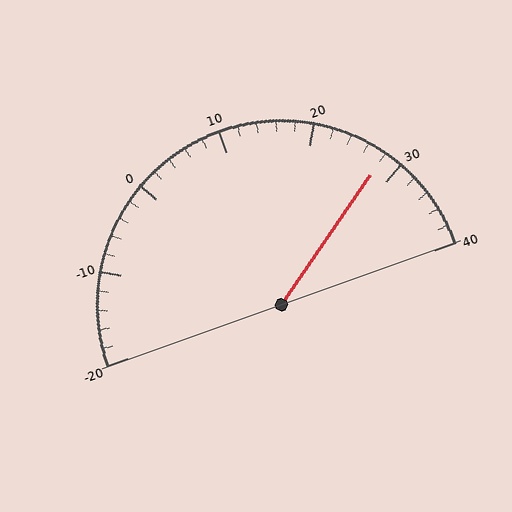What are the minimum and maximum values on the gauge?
The gauge ranges from -20 to 40.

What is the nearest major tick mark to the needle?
The nearest major tick mark is 30.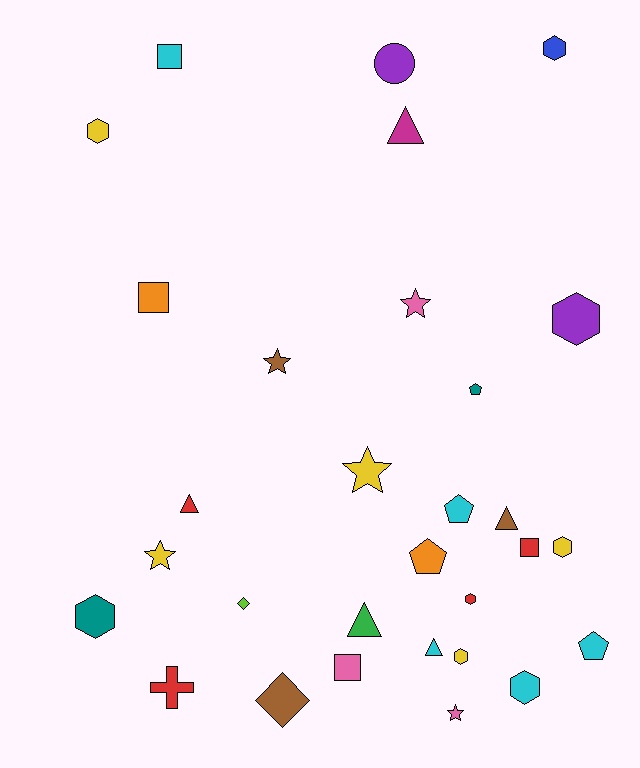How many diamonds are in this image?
There are 2 diamonds.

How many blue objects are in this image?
There is 1 blue object.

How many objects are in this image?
There are 30 objects.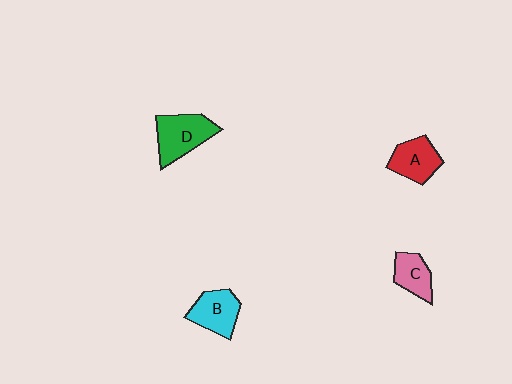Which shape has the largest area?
Shape D (green).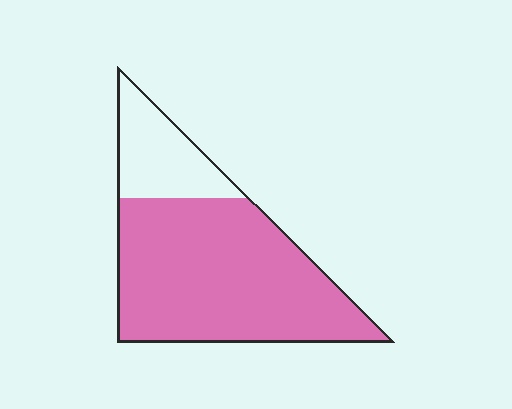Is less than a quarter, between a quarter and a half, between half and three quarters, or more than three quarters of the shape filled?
More than three quarters.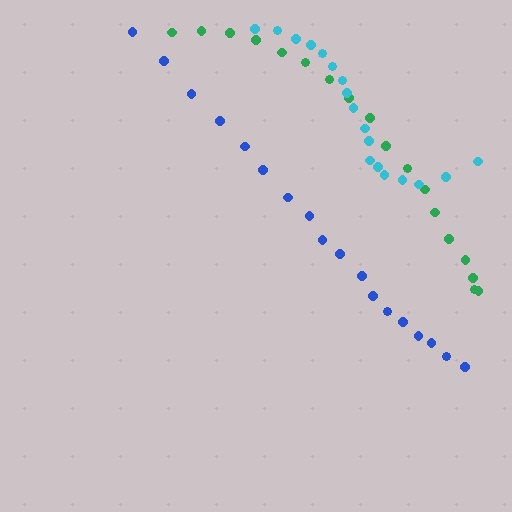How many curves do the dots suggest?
There are 3 distinct paths.